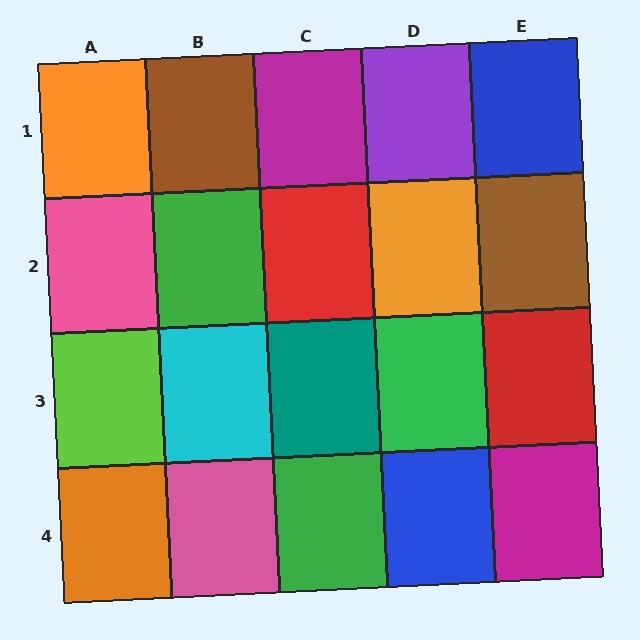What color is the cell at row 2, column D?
Orange.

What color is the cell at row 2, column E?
Brown.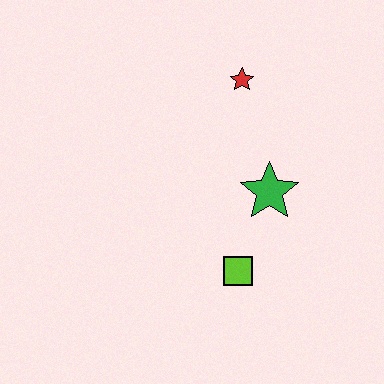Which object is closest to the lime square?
The green star is closest to the lime square.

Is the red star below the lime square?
No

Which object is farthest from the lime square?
The red star is farthest from the lime square.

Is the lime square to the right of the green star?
No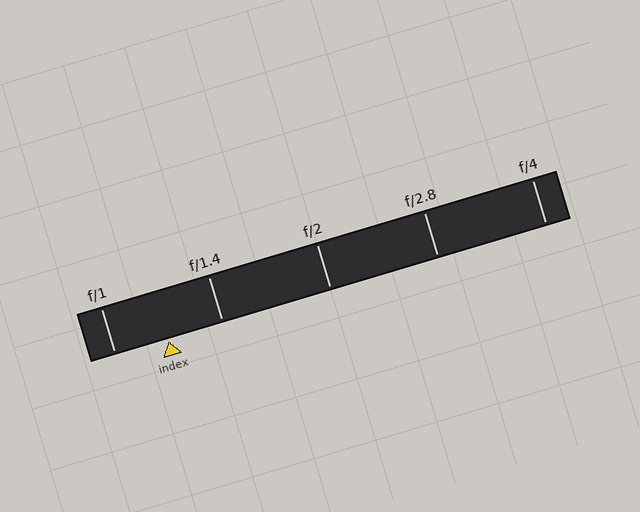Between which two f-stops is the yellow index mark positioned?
The index mark is between f/1 and f/1.4.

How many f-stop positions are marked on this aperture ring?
There are 5 f-stop positions marked.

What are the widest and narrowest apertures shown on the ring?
The widest aperture shown is f/1 and the narrowest is f/4.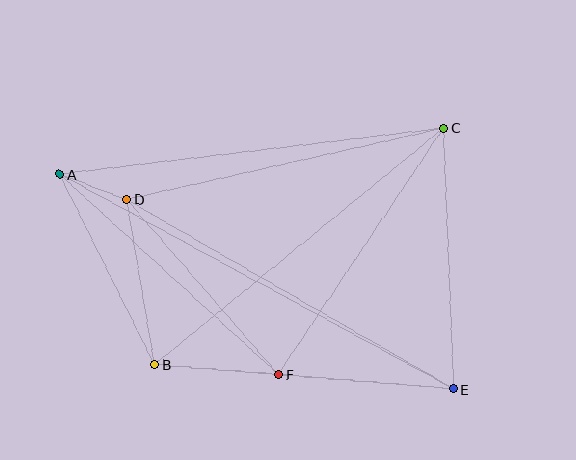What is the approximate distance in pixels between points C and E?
The distance between C and E is approximately 261 pixels.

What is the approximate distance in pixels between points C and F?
The distance between C and F is approximately 297 pixels.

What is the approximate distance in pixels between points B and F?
The distance between B and F is approximately 125 pixels.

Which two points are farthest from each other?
Points A and E are farthest from each other.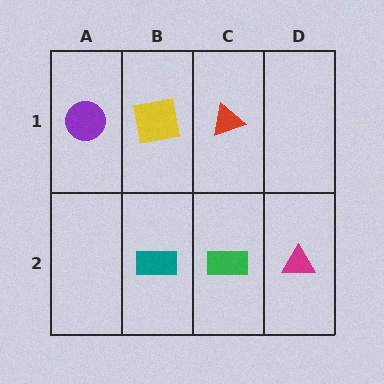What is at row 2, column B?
A teal rectangle.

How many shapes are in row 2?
3 shapes.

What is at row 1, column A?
A purple circle.